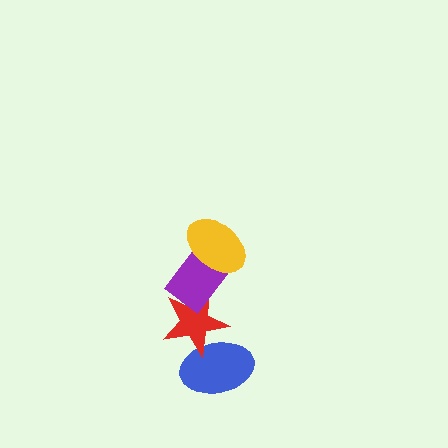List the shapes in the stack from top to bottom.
From top to bottom: the yellow ellipse, the purple rectangle, the red star, the blue ellipse.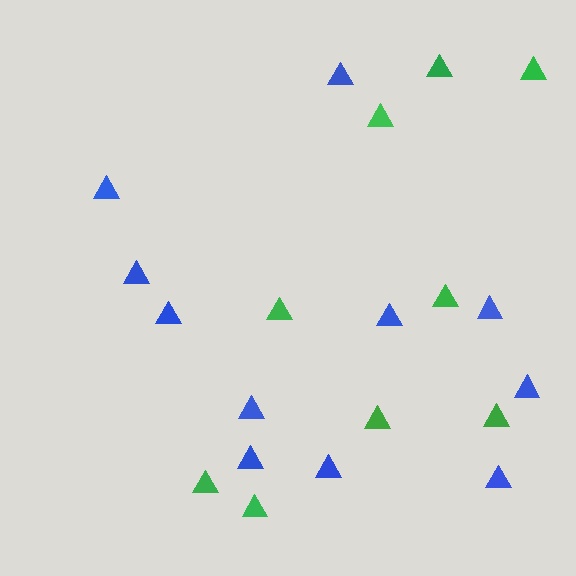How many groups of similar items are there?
There are 2 groups: one group of blue triangles (11) and one group of green triangles (9).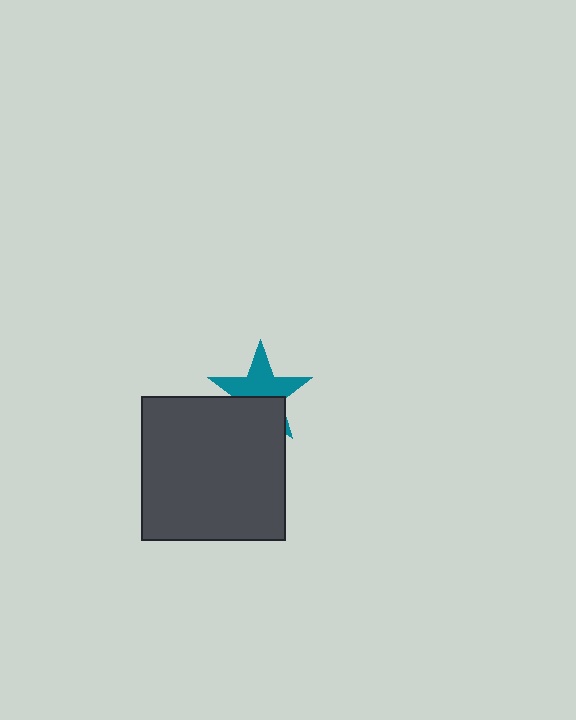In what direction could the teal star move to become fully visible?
The teal star could move up. That would shift it out from behind the dark gray square entirely.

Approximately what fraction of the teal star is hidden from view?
Roughly 42% of the teal star is hidden behind the dark gray square.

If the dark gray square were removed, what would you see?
You would see the complete teal star.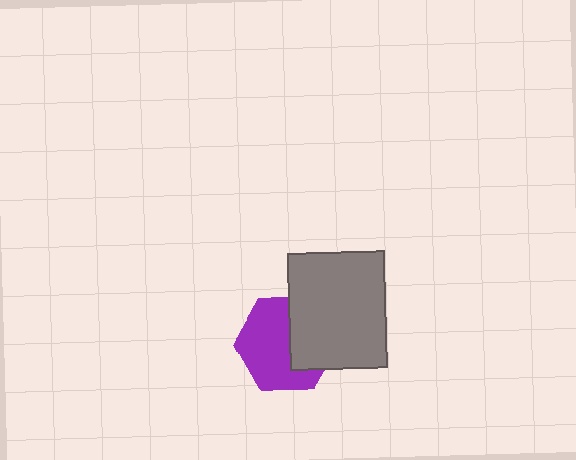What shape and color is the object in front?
The object in front is a gray rectangle.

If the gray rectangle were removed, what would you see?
You would see the complete purple hexagon.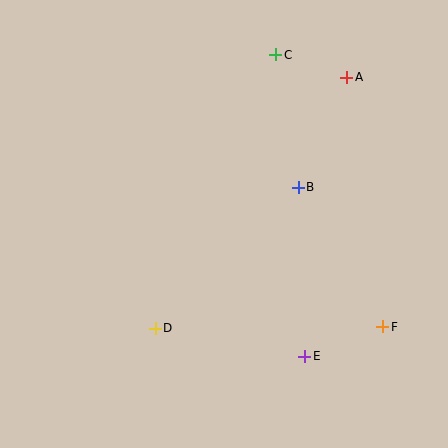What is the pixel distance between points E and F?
The distance between E and F is 83 pixels.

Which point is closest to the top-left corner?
Point C is closest to the top-left corner.